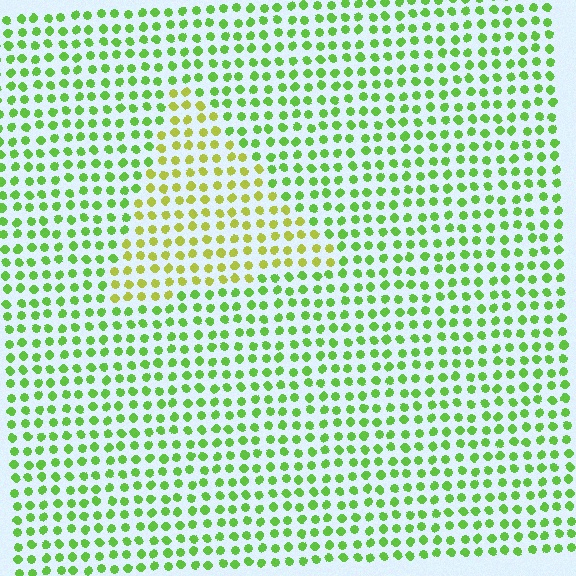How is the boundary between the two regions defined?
The boundary is defined purely by a slight shift in hue (about 36 degrees). Spacing, size, and orientation are identical on both sides.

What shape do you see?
I see a triangle.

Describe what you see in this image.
The image is filled with small lime elements in a uniform arrangement. A triangle-shaped region is visible where the elements are tinted to a slightly different hue, forming a subtle color boundary.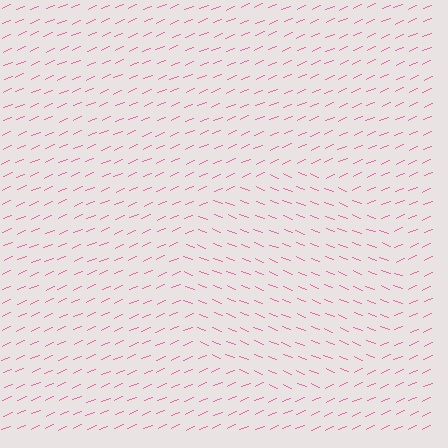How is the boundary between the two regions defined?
The boundary is defined purely by a change in line orientation (approximately 45 degrees difference). All lines are the same color and thickness.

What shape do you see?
I see a circle.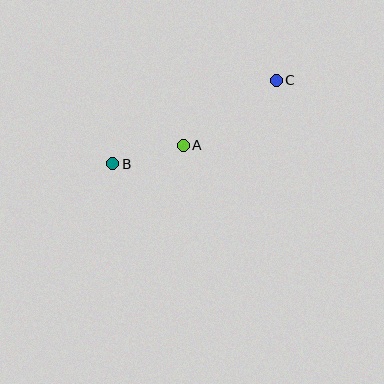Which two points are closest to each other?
Points A and B are closest to each other.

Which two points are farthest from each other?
Points B and C are farthest from each other.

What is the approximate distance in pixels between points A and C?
The distance between A and C is approximately 113 pixels.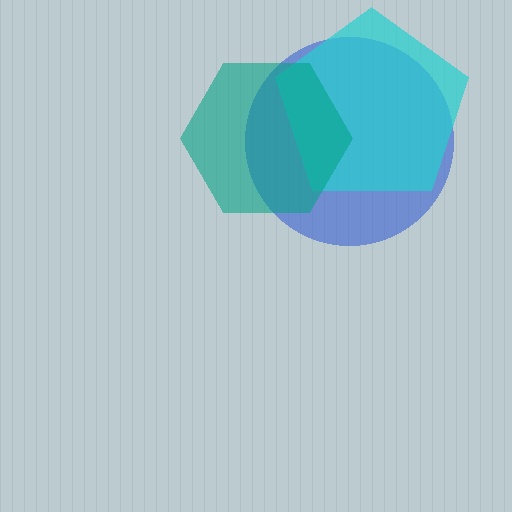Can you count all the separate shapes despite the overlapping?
Yes, there are 3 separate shapes.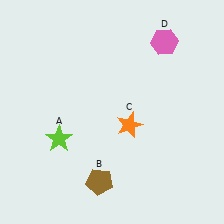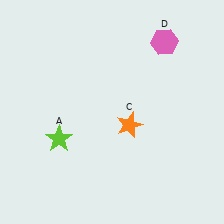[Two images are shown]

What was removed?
The brown pentagon (B) was removed in Image 2.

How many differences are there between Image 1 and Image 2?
There is 1 difference between the two images.